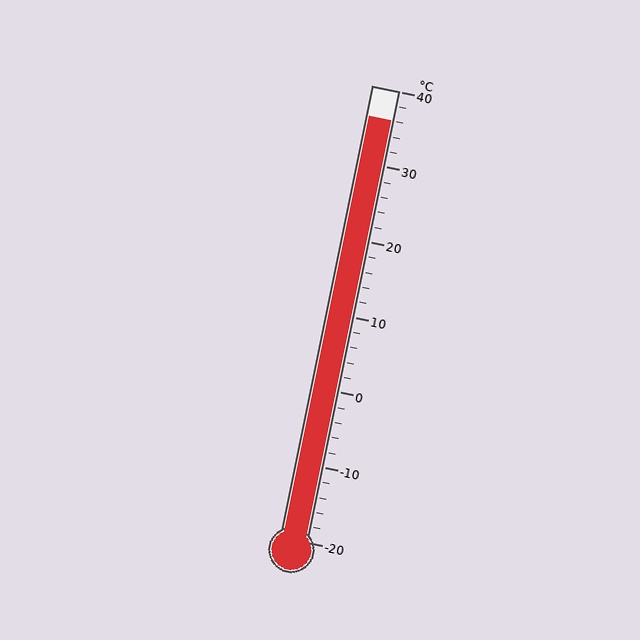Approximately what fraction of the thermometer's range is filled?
The thermometer is filled to approximately 95% of its range.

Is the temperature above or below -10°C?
The temperature is above -10°C.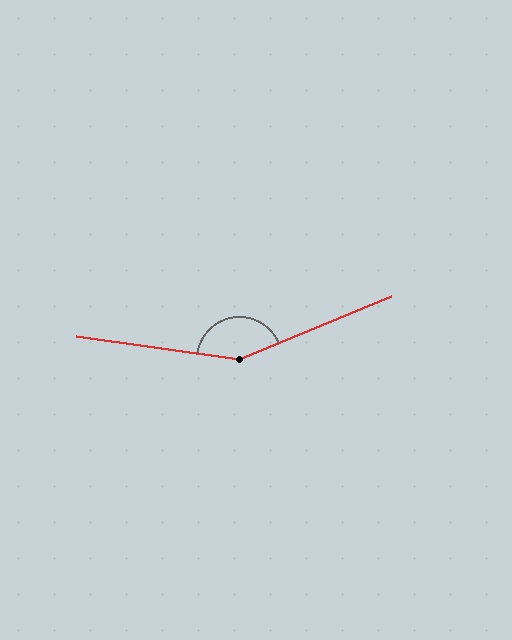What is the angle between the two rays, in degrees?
Approximately 149 degrees.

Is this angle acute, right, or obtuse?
It is obtuse.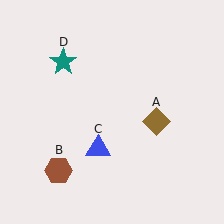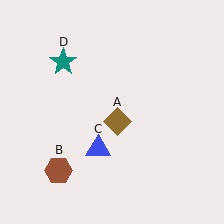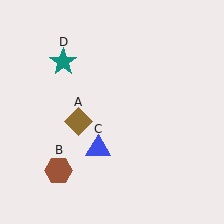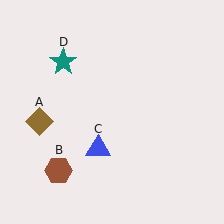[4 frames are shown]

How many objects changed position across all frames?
1 object changed position: brown diamond (object A).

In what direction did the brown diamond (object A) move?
The brown diamond (object A) moved left.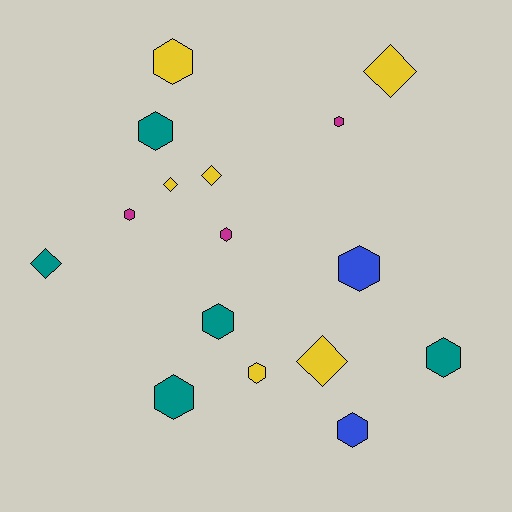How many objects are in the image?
There are 16 objects.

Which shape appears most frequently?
Hexagon, with 11 objects.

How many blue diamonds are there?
There are no blue diamonds.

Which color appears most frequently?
Yellow, with 6 objects.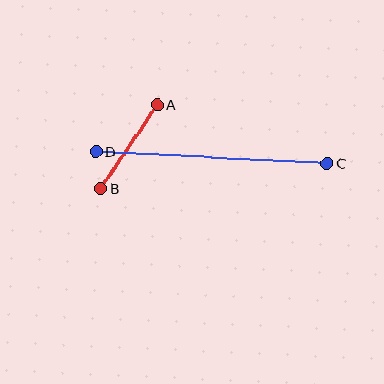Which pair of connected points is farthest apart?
Points C and D are farthest apart.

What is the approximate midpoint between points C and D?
The midpoint is at approximately (212, 157) pixels.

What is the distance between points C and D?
The distance is approximately 231 pixels.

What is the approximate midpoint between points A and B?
The midpoint is at approximately (129, 146) pixels.